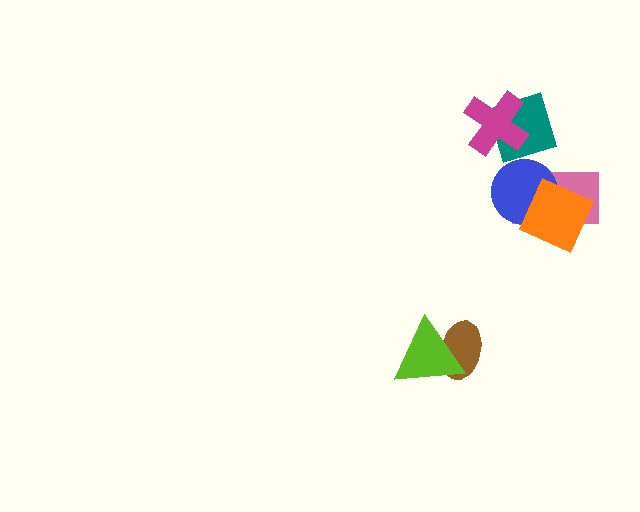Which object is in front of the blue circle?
The orange diamond is in front of the blue circle.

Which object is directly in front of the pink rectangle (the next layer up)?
The blue circle is directly in front of the pink rectangle.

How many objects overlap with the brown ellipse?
1 object overlaps with the brown ellipse.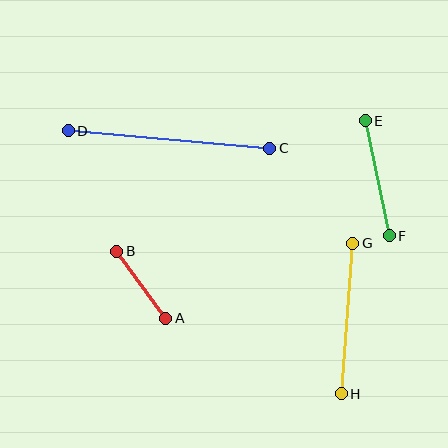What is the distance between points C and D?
The distance is approximately 202 pixels.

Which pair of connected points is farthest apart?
Points C and D are farthest apart.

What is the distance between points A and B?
The distance is approximately 83 pixels.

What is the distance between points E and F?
The distance is approximately 118 pixels.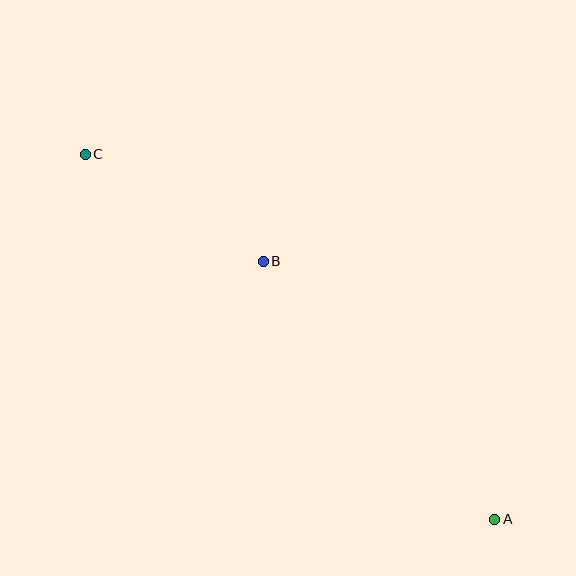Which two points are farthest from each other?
Points A and C are farthest from each other.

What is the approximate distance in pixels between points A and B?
The distance between A and B is approximately 347 pixels.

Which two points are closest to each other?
Points B and C are closest to each other.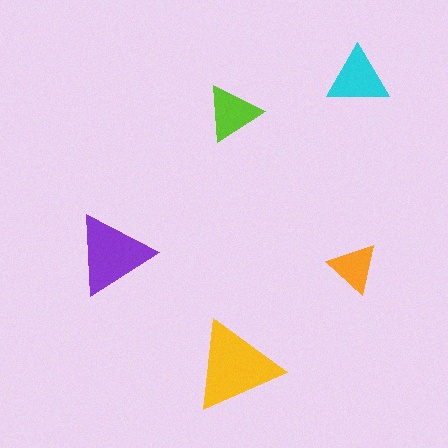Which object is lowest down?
The yellow triangle is bottommost.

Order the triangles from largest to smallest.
the yellow one, the purple one, the cyan one, the lime one, the orange one.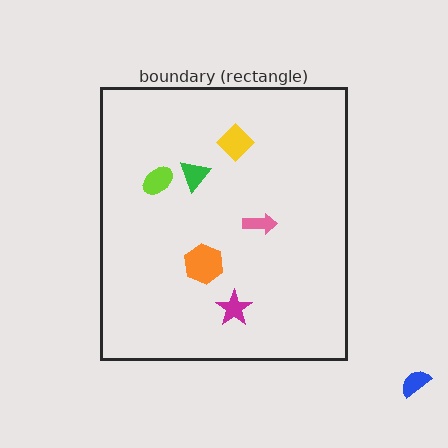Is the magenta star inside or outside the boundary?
Inside.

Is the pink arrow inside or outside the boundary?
Inside.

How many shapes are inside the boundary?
6 inside, 1 outside.